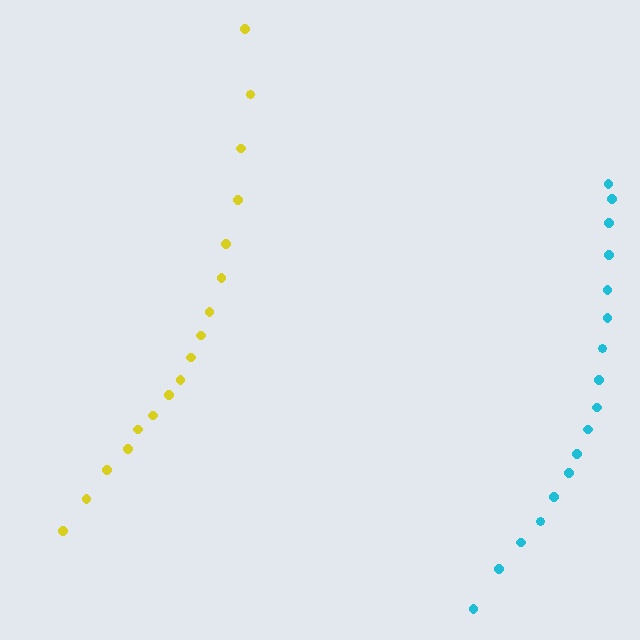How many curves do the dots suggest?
There are 2 distinct paths.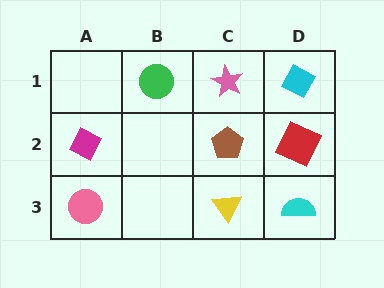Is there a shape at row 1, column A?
No, that cell is empty.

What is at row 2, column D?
A red square.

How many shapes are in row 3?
3 shapes.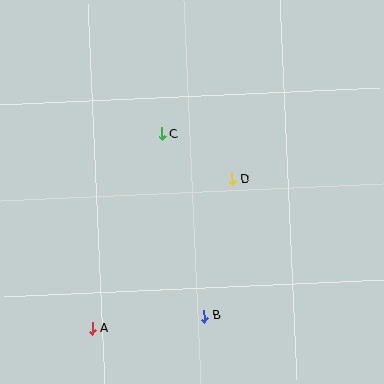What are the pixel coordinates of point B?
Point B is at (204, 316).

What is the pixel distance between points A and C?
The distance between A and C is 206 pixels.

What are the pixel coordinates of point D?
Point D is at (232, 179).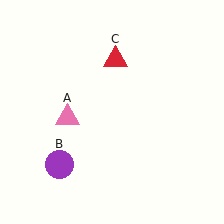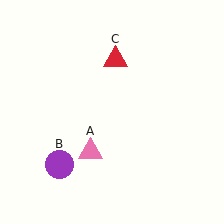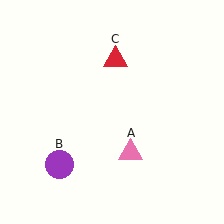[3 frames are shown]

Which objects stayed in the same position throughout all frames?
Purple circle (object B) and red triangle (object C) remained stationary.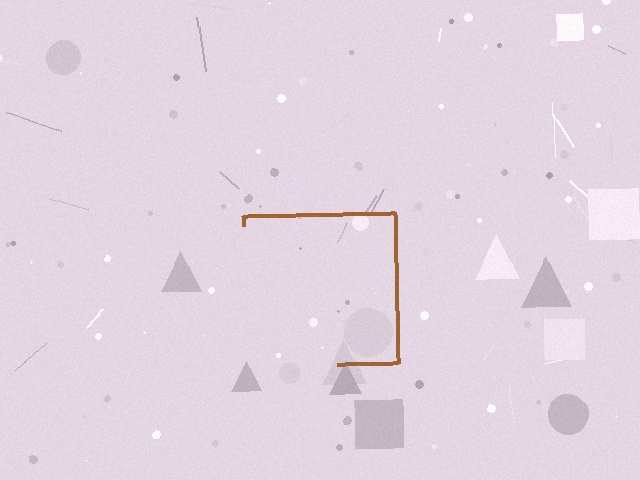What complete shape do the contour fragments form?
The contour fragments form a square.